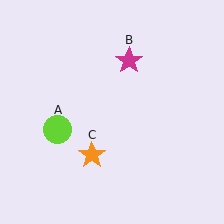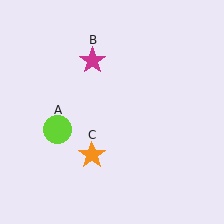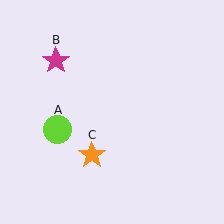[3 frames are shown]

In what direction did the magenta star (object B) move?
The magenta star (object B) moved left.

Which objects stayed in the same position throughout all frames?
Lime circle (object A) and orange star (object C) remained stationary.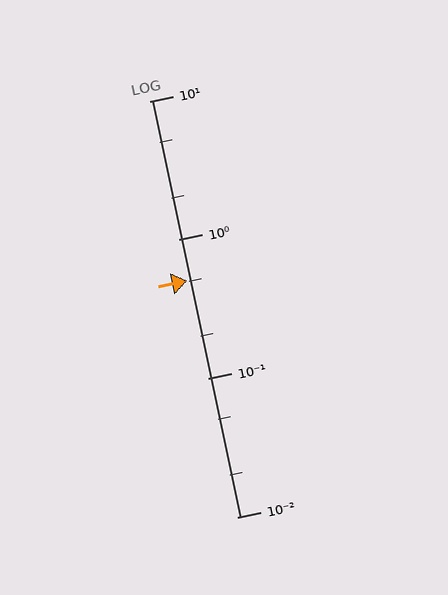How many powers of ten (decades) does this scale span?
The scale spans 3 decades, from 0.01 to 10.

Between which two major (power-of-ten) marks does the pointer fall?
The pointer is between 0.1 and 1.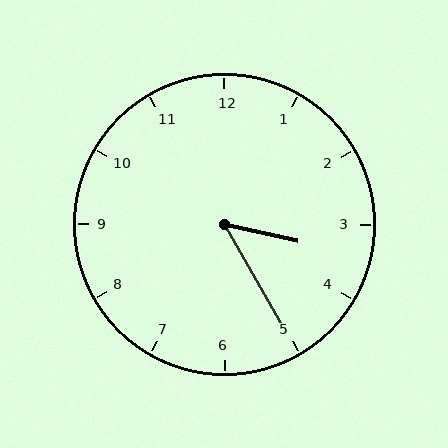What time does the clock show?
3:25.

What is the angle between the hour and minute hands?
Approximately 48 degrees.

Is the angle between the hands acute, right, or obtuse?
It is acute.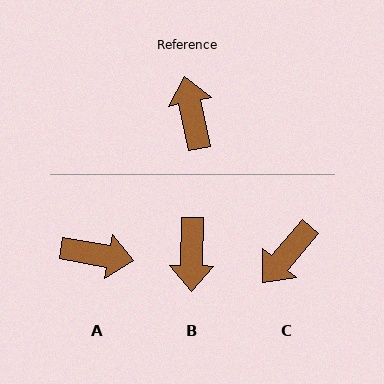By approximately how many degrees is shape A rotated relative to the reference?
Approximately 112 degrees clockwise.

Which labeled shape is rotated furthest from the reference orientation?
B, about 167 degrees away.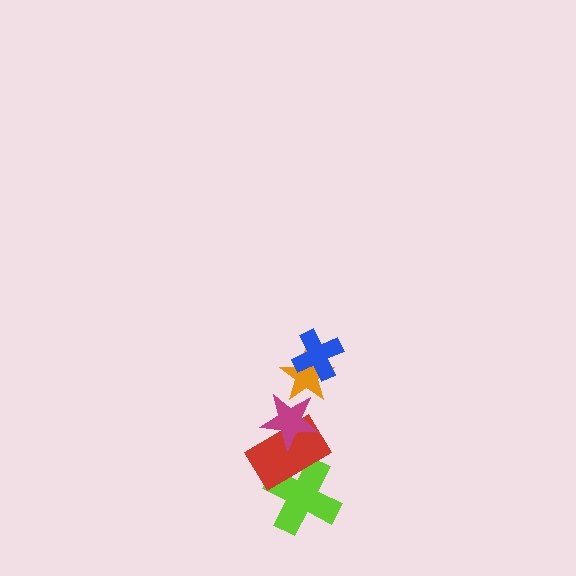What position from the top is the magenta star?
The magenta star is 3rd from the top.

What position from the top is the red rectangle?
The red rectangle is 4th from the top.